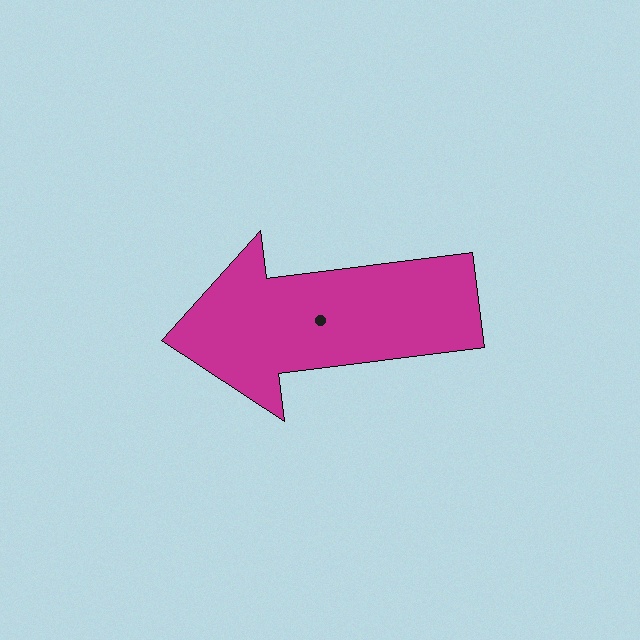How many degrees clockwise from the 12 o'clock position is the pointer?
Approximately 263 degrees.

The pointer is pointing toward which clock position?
Roughly 9 o'clock.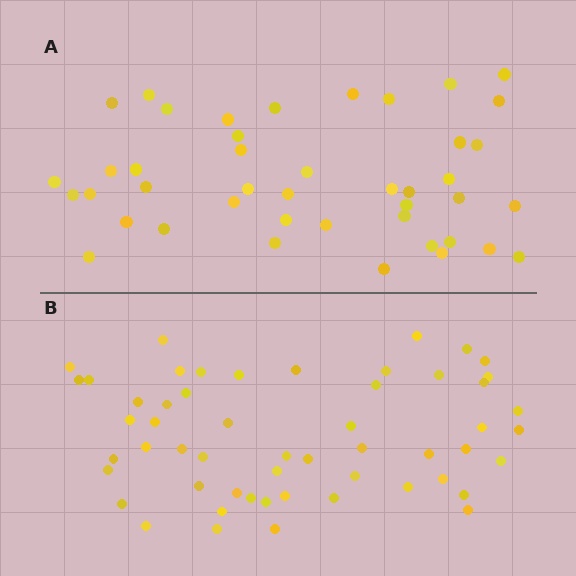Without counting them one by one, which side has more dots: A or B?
Region B (the bottom region) has more dots.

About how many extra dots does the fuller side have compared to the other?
Region B has roughly 12 or so more dots than region A.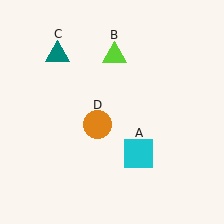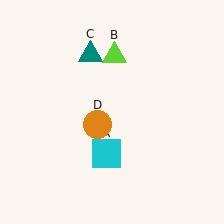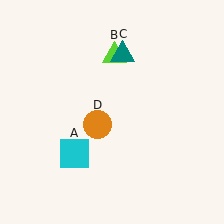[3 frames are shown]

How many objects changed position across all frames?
2 objects changed position: cyan square (object A), teal triangle (object C).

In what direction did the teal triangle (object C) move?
The teal triangle (object C) moved right.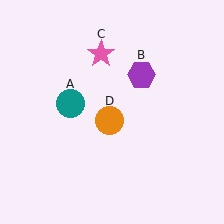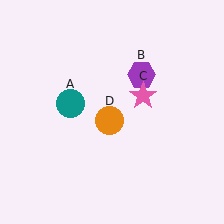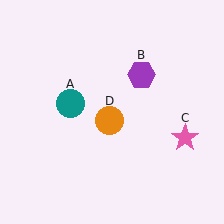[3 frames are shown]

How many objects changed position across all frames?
1 object changed position: pink star (object C).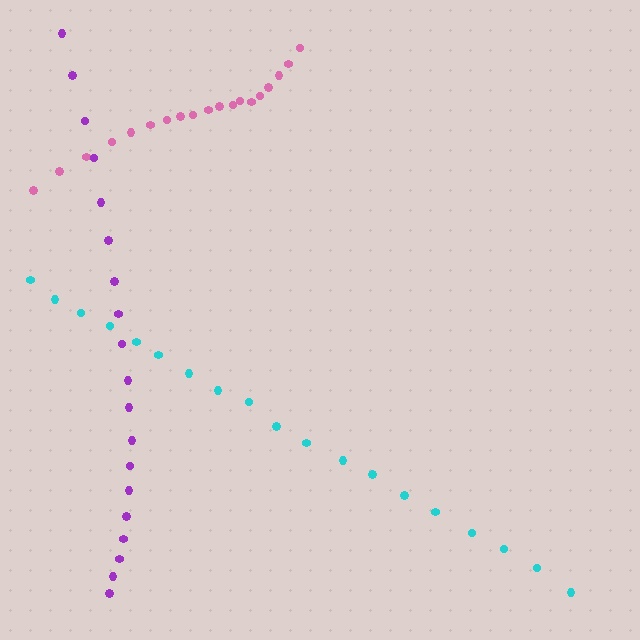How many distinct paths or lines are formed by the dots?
There are 3 distinct paths.